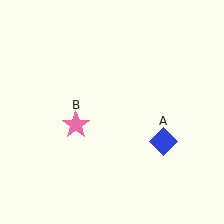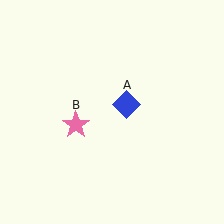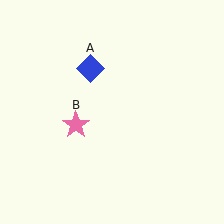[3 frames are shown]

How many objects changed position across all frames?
1 object changed position: blue diamond (object A).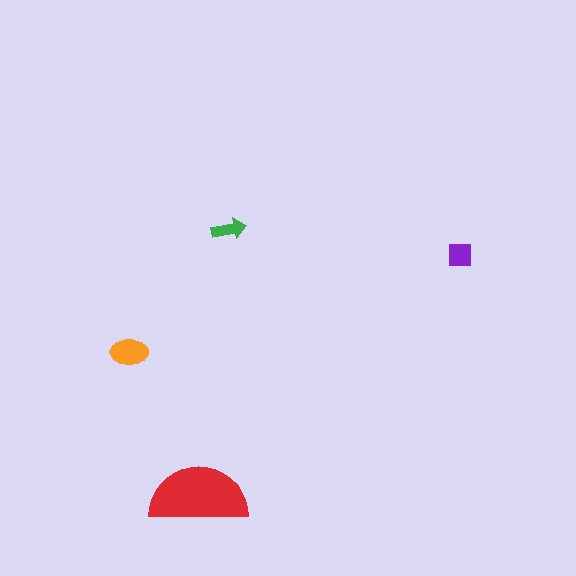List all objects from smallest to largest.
The green arrow, the purple square, the orange ellipse, the red semicircle.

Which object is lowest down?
The red semicircle is bottommost.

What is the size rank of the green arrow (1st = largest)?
4th.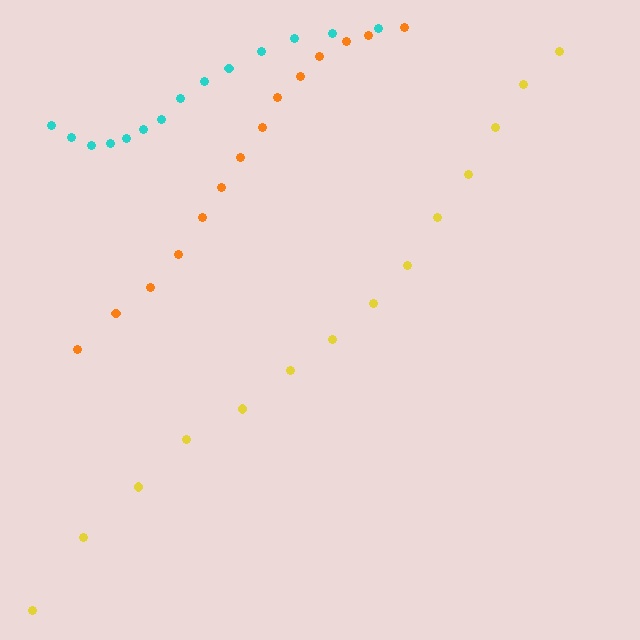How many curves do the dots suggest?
There are 3 distinct paths.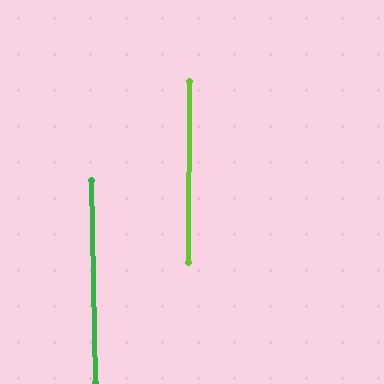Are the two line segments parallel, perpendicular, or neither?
Parallel — their directions differ by only 1.4°.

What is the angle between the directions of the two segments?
Approximately 1 degree.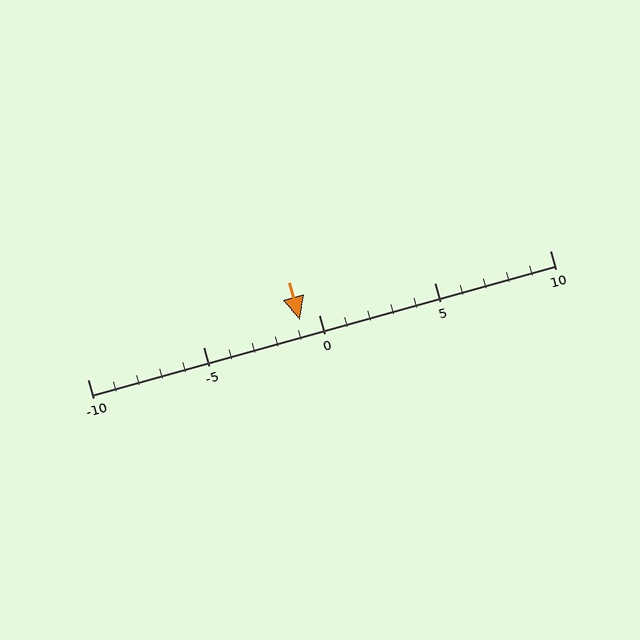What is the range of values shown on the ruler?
The ruler shows values from -10 to 10.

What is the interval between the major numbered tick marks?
The major tick marks are spaced 5 units apart.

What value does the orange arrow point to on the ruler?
The orange arrow points to approximately -1.